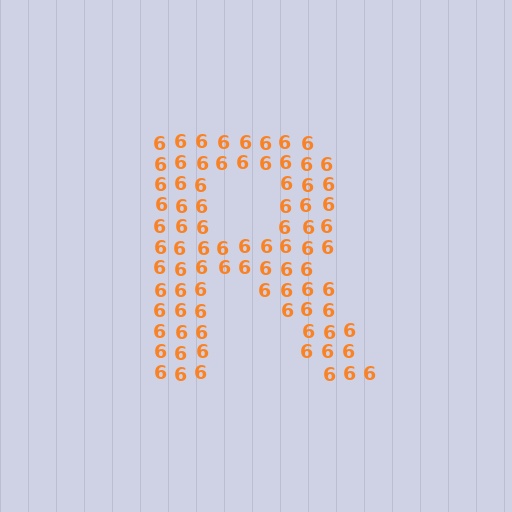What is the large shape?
The large shape is the letter R.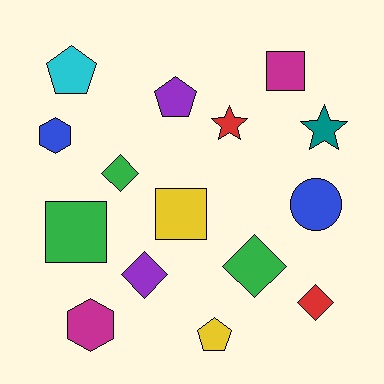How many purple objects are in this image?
There are 2 purple objects.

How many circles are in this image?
There is 1 circle.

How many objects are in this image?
There are 15 objects.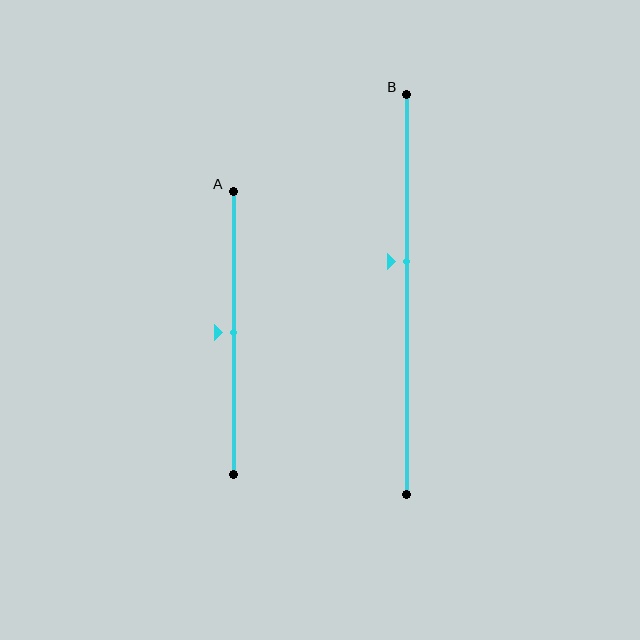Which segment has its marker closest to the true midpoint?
Segment A has its marker closest to the true midpoint.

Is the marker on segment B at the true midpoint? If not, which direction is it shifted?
No, the marker on segment B is shifted upward by about 8% of the segment length.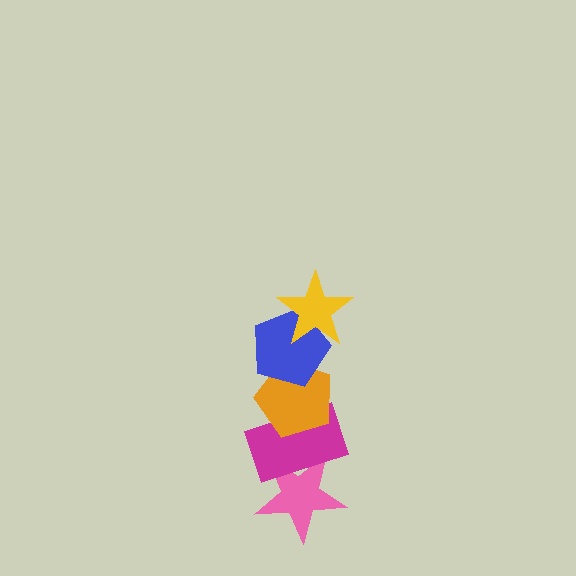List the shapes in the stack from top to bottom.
From top to bottom: the yellow star, the blue pentagon, the orange pentagon, the magenta rectangle, the pink star.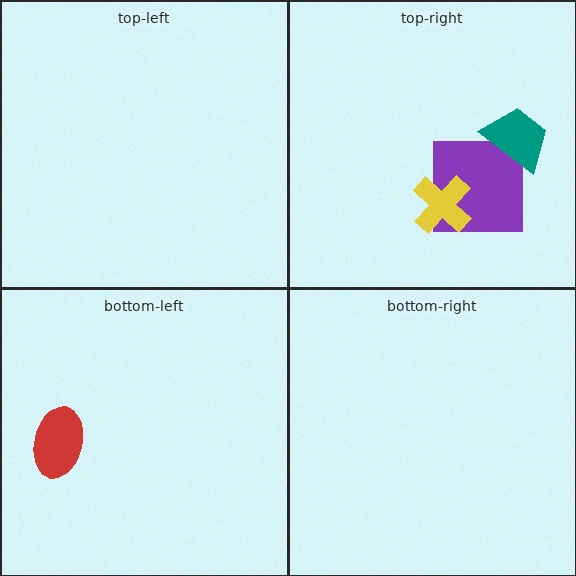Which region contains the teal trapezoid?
The top-right region.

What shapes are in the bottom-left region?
The red ellipse.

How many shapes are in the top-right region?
3.